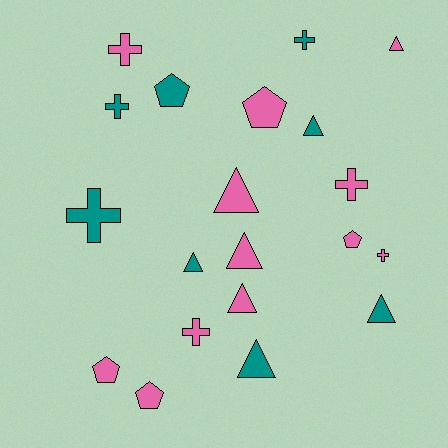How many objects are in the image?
There are 20 objects.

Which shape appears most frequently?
Triangle, with 8 objects.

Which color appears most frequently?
Pink, with 12 objects.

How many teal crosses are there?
There are 3 teal crosses.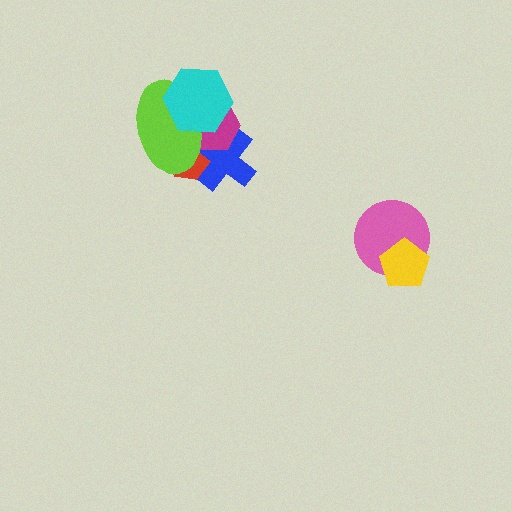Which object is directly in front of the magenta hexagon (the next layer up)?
The lime ellipse is directly in front of the magenta hexagon.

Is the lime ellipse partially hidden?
Yes, it is partially covered by another shape.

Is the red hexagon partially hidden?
Yes, it is partially covered by another shape.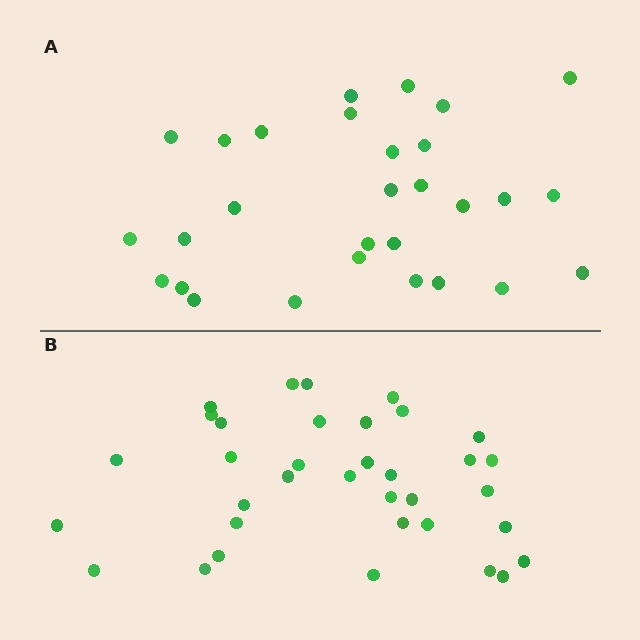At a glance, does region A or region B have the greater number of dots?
Region B (the bottom region) has more dots.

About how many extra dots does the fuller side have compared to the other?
Region B has about 6 more dots than region A.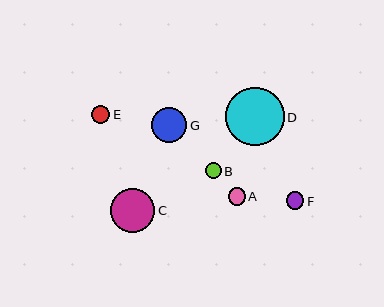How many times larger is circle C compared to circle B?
Circle C is approximately 2.8 times the size of circle B.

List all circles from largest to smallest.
From largest to smallest: D, C, G, E, F, A, B.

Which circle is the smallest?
Circle B is the smallest with a size of approximately 16 pixels.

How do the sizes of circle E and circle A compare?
Circle E and circle A are approximately the same size.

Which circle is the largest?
Circle D is the largest with a size of approximately 58 pixels.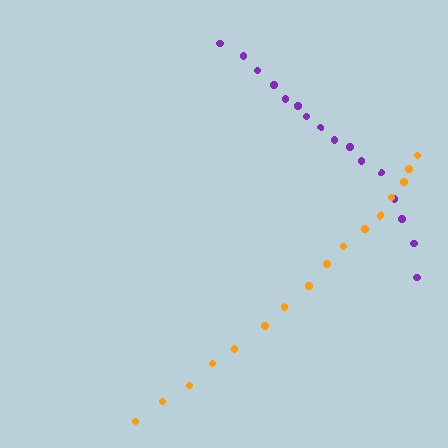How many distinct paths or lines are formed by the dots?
There are 2 distinct paths.